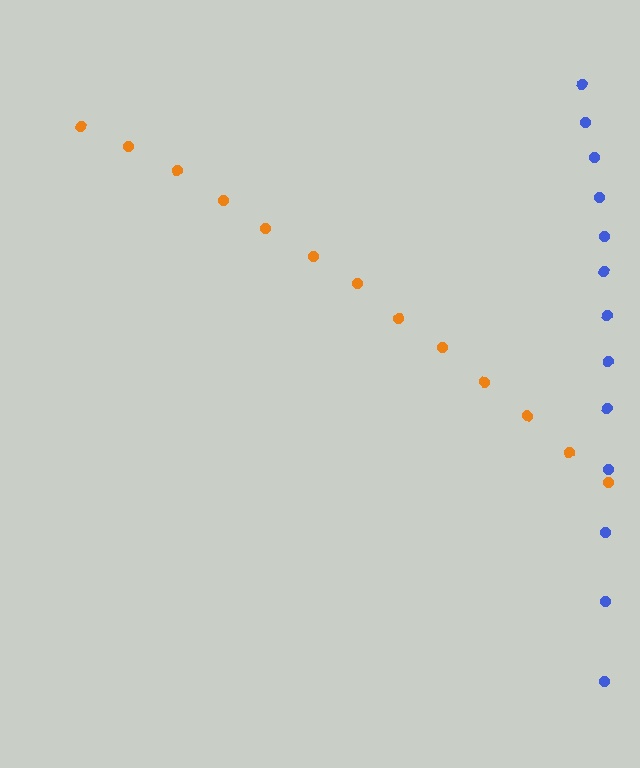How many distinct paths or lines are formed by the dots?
There are 2 distinct paths.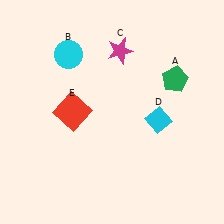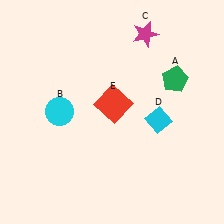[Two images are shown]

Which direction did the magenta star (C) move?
The magenta star (C) moved right.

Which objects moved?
The objects that moved are: the cyan circle (B), the magenta star (C), the red square (E).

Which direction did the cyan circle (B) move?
The cyan circle (B) moved down.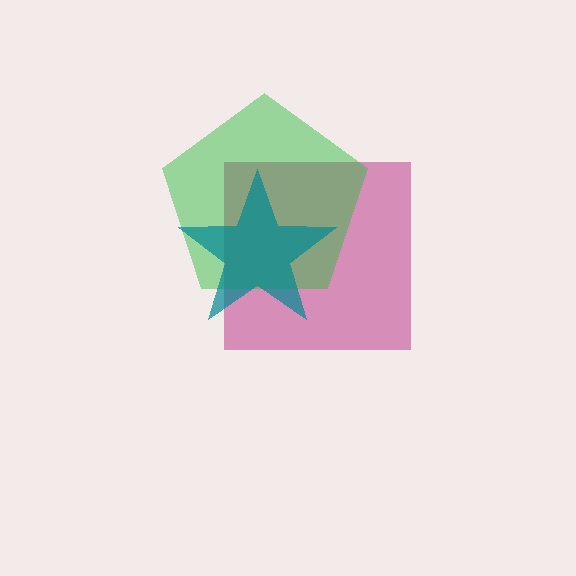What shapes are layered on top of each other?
The layered shapes are: a magenta square, a green pentagon, a teal star.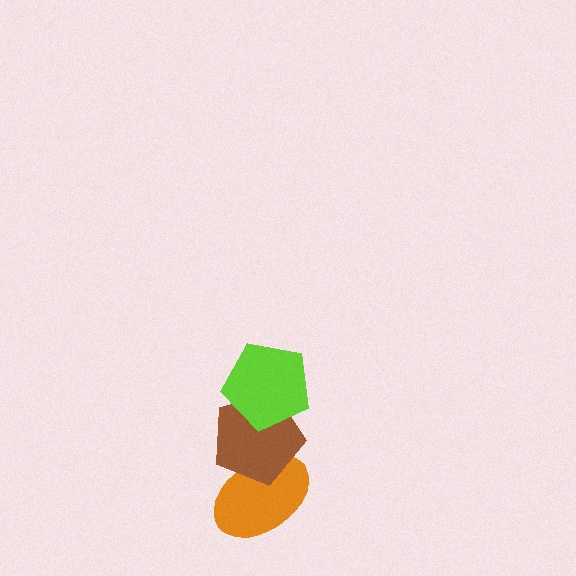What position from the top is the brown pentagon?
The brown pentagon is 2nd from the top.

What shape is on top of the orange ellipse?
The brown pentagon is on top of the orange ellipse.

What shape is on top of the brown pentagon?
The lime pentagon is on top of the brown pentagon.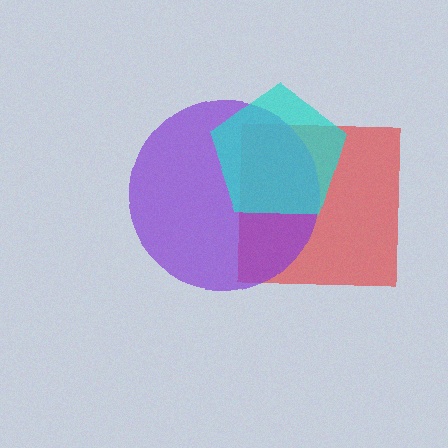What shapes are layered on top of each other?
The layered shapes are: a red square, a purple circle, a cyan pentagon.